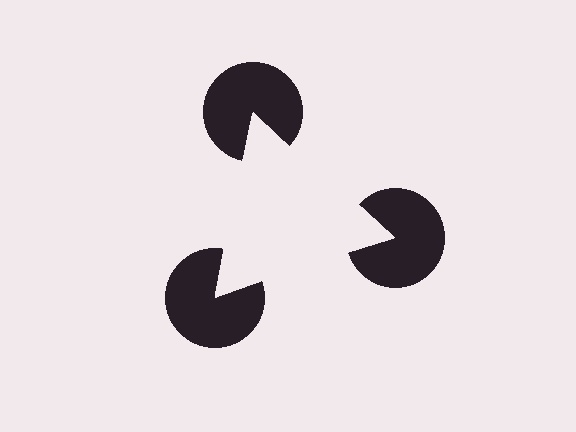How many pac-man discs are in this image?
There are 3 — one at each vertex of the illusory triangle.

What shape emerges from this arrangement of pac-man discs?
An illusory triangle — its edges are inferred from the aligned wedge cuts in the pac-man discs, not physically drawn.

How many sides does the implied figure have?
3 sides.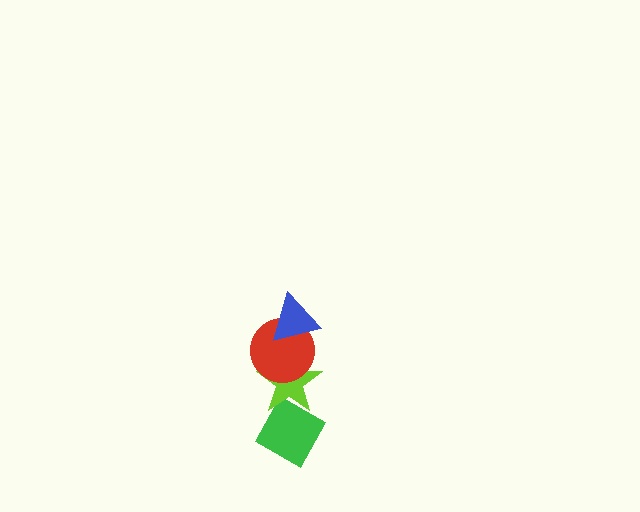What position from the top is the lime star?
The lime star is 3rd from the top.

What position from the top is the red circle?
The red circle is 2nd from the top.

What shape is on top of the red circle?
The blue triangle is on top of the red circle.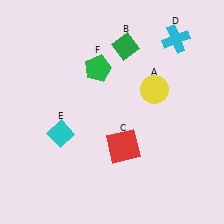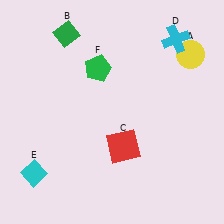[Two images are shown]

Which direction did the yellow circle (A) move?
The yellow circle (A) moved right.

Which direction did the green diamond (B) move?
The green diamond (B) moved left.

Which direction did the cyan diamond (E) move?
The cyan diamond (E) moved down.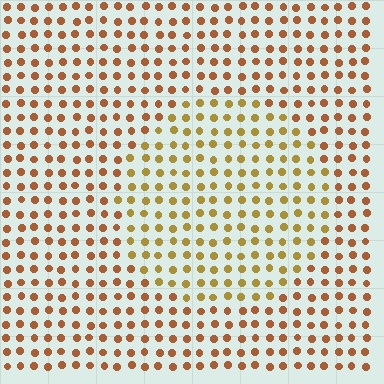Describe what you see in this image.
The image is filled with small brown elements in a uniform arrangement. A circle-shaped region is visible where the elements are tinted to a slightly different hue, forming a subtle color boundary.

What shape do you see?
I see a circle.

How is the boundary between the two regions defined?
The boundary is defined purely by a slight shift in hue (about 27 degrees). Spacing, size, and orientation are identical on both sides.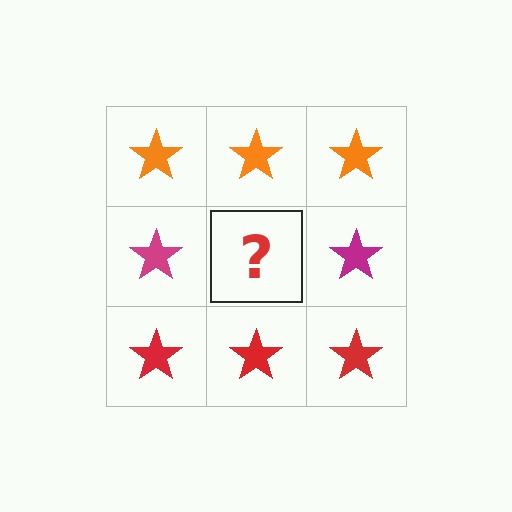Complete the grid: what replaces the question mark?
The question mark should be replaced with a magenta star.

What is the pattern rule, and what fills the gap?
The rule is that each row has a consistent color. The gap should be filled with a magenta star.